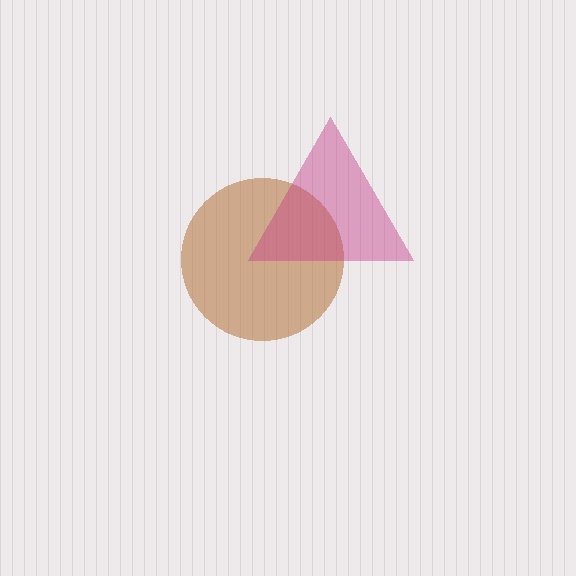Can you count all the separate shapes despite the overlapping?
Yes, there are 2 separate shapes.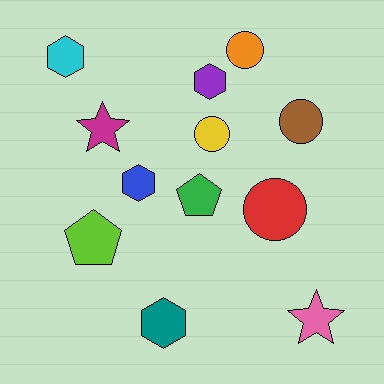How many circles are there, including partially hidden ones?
There are 4 circles.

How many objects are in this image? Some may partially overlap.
There are 12 objects.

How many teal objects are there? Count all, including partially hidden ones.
There is 1 teal object.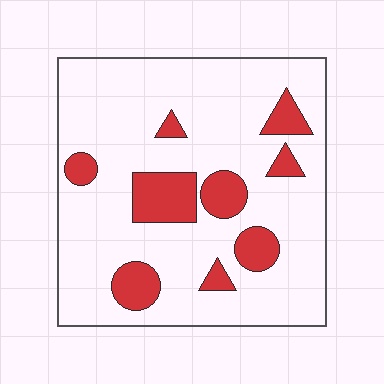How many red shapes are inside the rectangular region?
9.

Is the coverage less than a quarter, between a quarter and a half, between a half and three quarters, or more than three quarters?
Less than a quarter.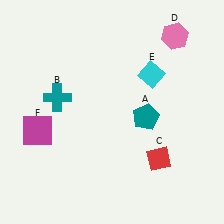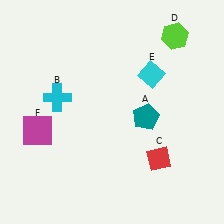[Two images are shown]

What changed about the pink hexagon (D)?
In Image 1, D is pink. In Image 2, it changed to lime.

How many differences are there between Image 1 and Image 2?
There are 2 differences between the two images.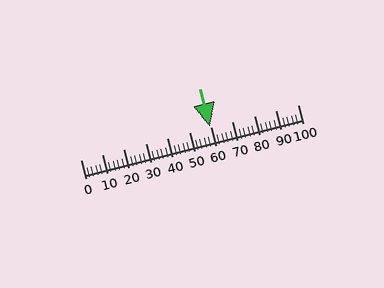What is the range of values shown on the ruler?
The ruler shows values from 0 to 100.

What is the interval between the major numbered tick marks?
The major tick marks are spaced 10 units apart.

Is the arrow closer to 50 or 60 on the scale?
The arrow is closer to 60.